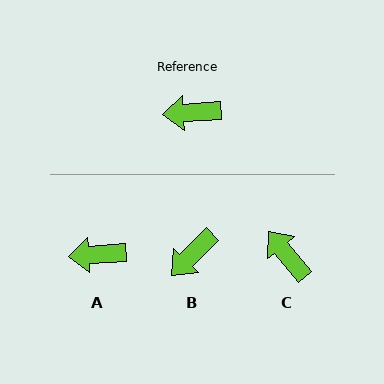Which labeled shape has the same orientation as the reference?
A.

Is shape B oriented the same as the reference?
No, it is off by about 42 degrees.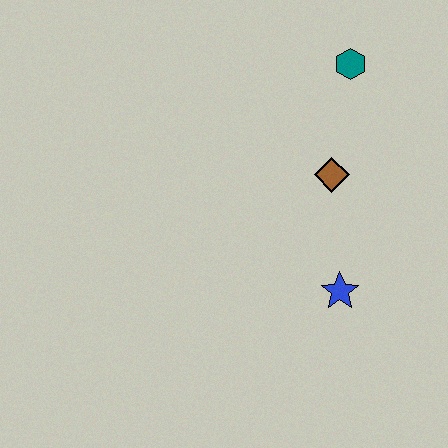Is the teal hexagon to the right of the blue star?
Yes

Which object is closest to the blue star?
The brown diamond is closest to the blue star.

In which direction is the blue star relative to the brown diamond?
The blue star is below the brown diamond.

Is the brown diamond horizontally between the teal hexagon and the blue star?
No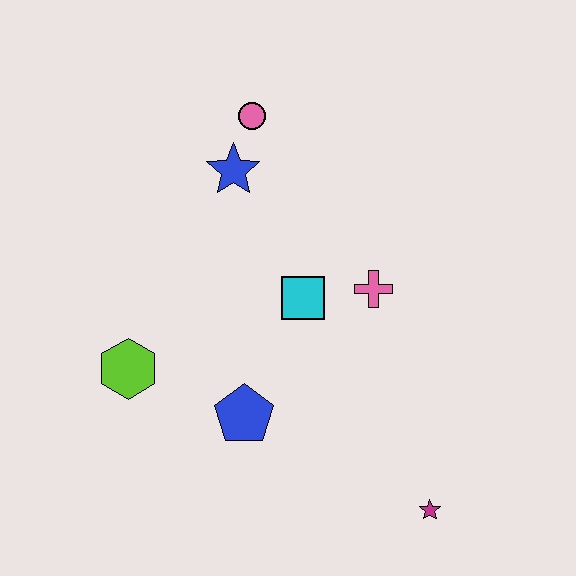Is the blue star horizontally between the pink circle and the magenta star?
No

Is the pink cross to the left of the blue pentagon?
No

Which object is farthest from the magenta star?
The pink circle is farthest from the magenta star.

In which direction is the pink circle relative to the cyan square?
The pink circle is above the cyan square.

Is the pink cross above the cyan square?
Yes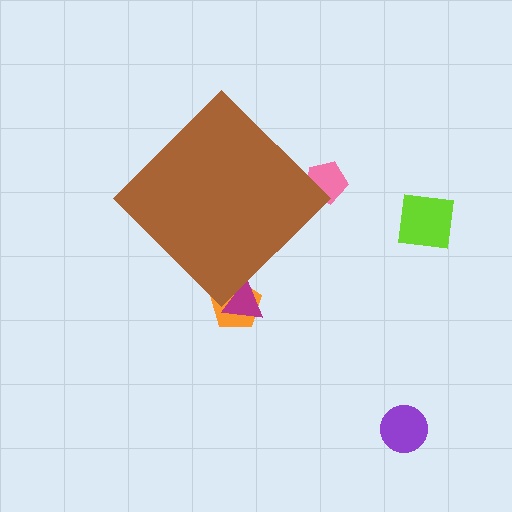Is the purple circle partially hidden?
No, the purple circle is fully visible.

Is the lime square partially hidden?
No, the lime square is fully visible.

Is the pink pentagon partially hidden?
Yes, the pink pentagon is partially hidden behind the brown diamond.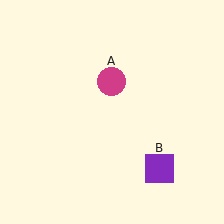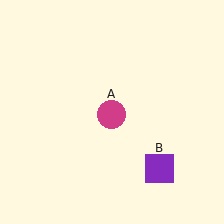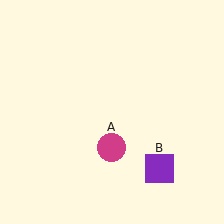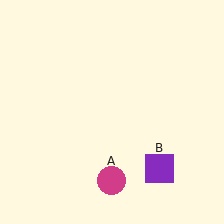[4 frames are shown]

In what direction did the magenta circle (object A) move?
The magenta circle (object A) moved down.